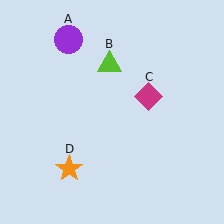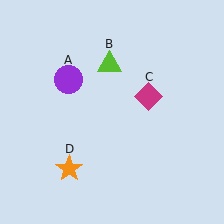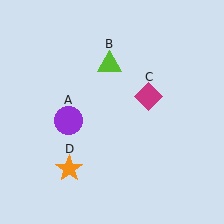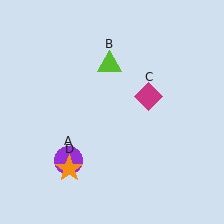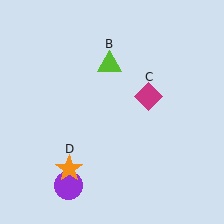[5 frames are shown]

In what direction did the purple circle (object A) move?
The purple circle (object A) moved down.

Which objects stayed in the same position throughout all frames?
Lime triangle (object B) and magenta diamond (object C) and orange star (object D) remained stationary.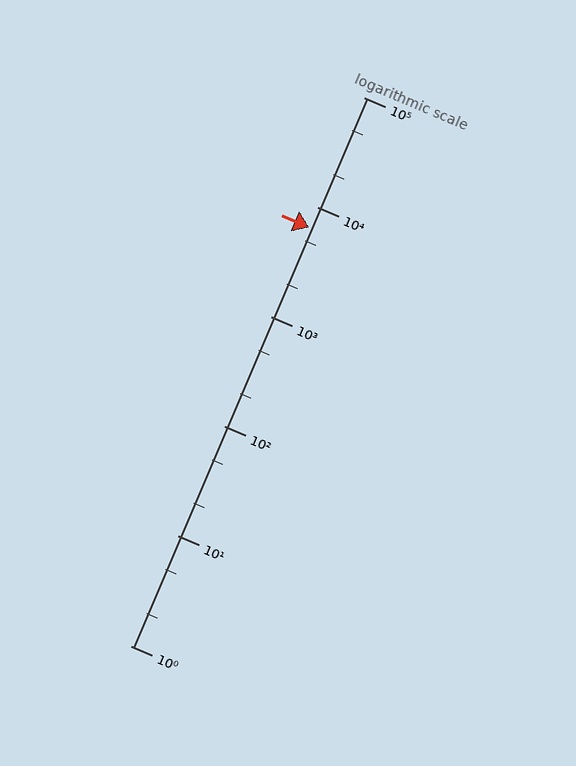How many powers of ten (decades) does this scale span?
The scale spans 5 decades, from 1 to 100000.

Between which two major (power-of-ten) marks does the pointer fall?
The pointer is between 1000 and 10000.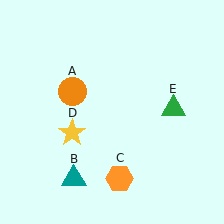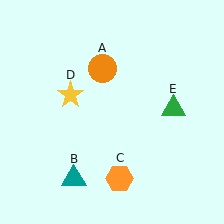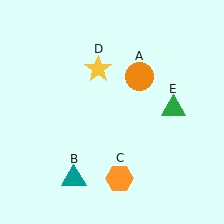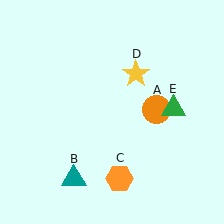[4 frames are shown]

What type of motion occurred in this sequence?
The orange circle (object A), yellow star (object D) rotated clockwise around the center of the scene.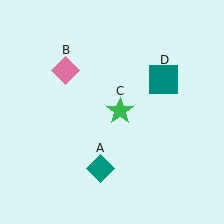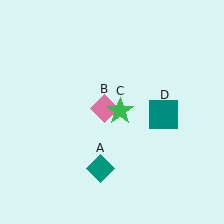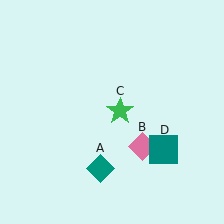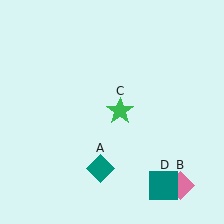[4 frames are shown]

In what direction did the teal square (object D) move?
The teal square (object D) moved down.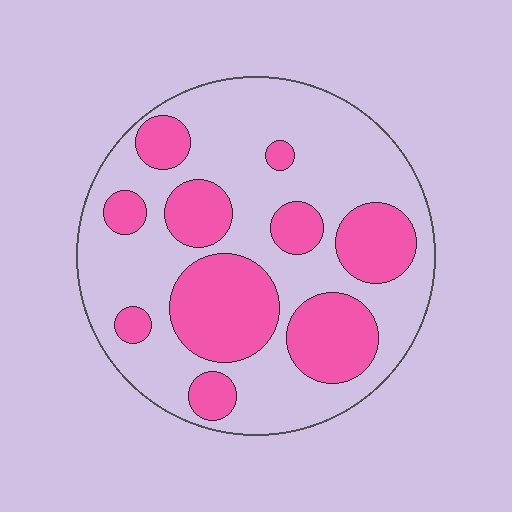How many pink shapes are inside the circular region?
10.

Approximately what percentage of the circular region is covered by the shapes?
Approximately 35%.